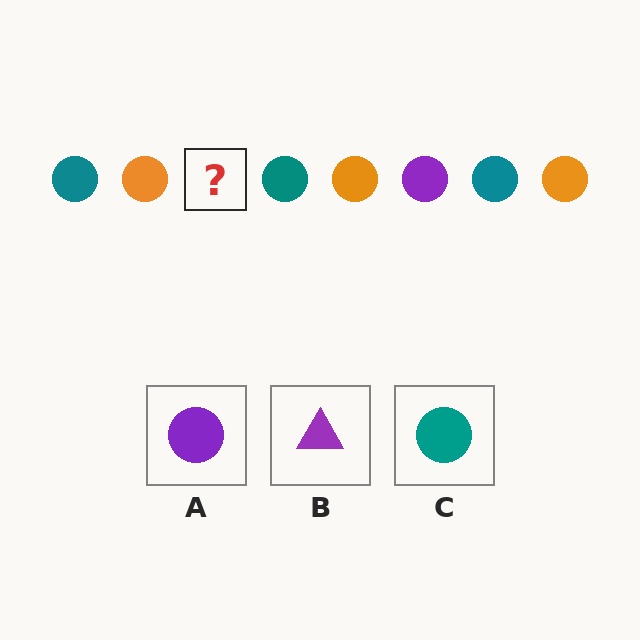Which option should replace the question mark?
Option A.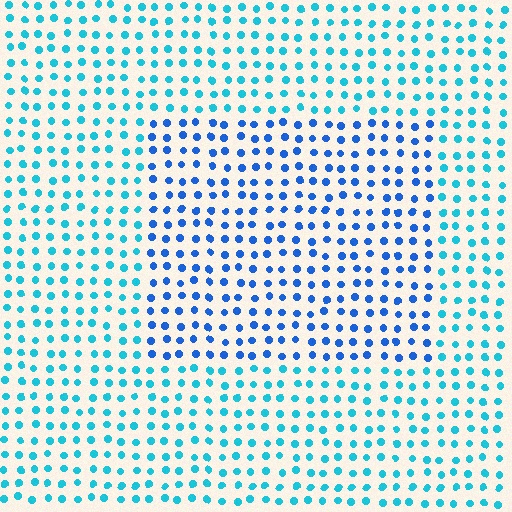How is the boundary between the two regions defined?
The boundary is defined purely by a slight shift in hue (about 31 degrees). Spacing, size, and orientation are identical on both sides.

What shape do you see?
I see a rectangle.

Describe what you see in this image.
The image is filled with small cyan elements in a uniform arrangement. A rectangle-shaped region is visible where the elements are tinted to a slightly different hue, forming a subtle color boundary.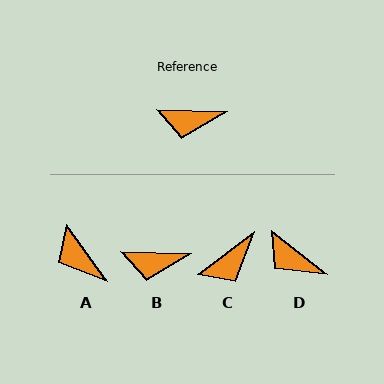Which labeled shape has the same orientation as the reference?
B.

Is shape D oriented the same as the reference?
No, it is off by about 37 degrees.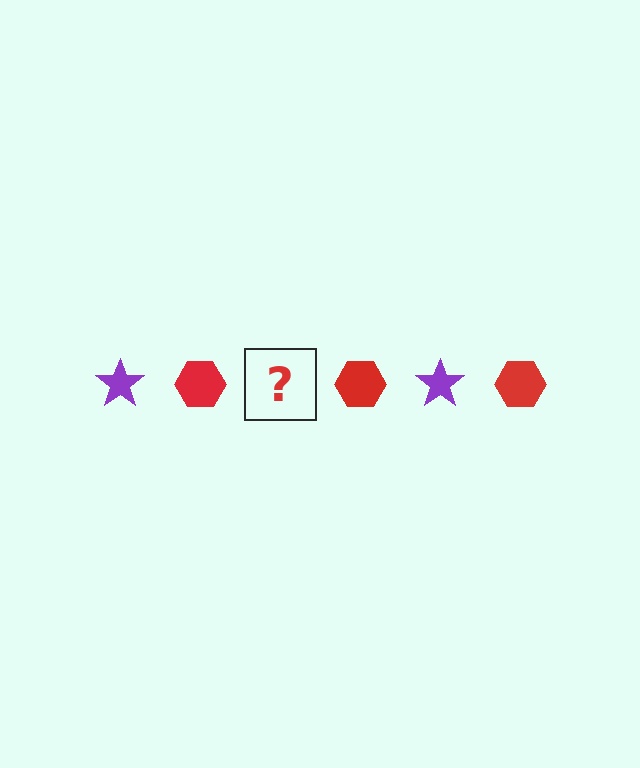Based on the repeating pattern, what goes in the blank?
The blank should be a purple star.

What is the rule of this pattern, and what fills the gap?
The rule is that the pattern alternates between purple star and red hexagon. The gap should be filled with a purple star.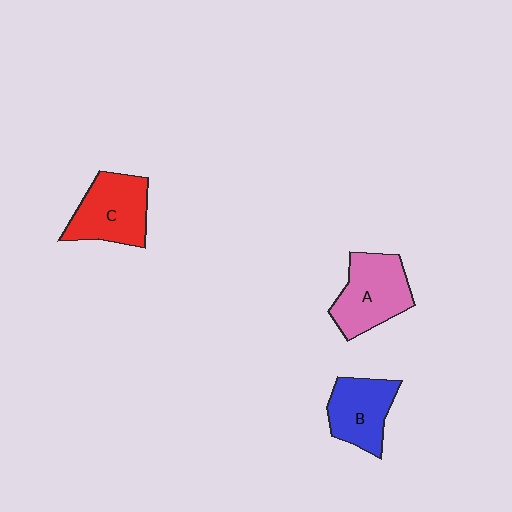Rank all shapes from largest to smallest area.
From largest to smallest: A (pink), C (red), B (blue).